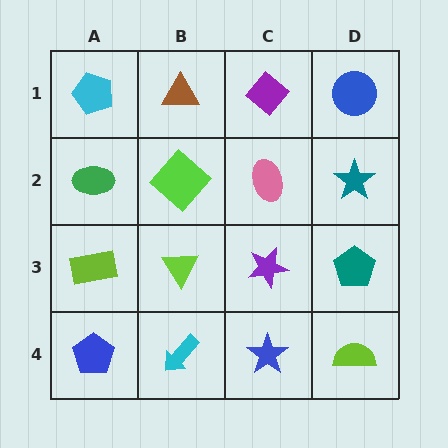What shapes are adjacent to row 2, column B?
A brown triangle (row 1, column B), a lime triangle (row 3, column B), a green ellipse (row 2, column A), a pink ellipse (row 2, column C).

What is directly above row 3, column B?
A lime diamond.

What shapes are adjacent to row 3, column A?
A green ellipse (row 2, column A), a blue pentagon (row 4, column A), a lime triangle (row 3, column B).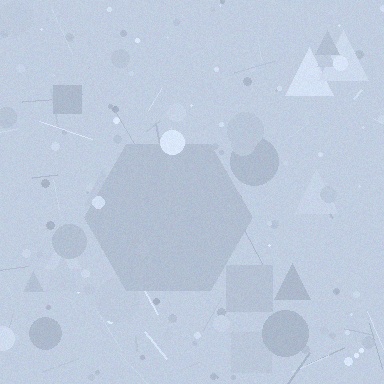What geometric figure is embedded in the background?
A hexagon is embedded in the background.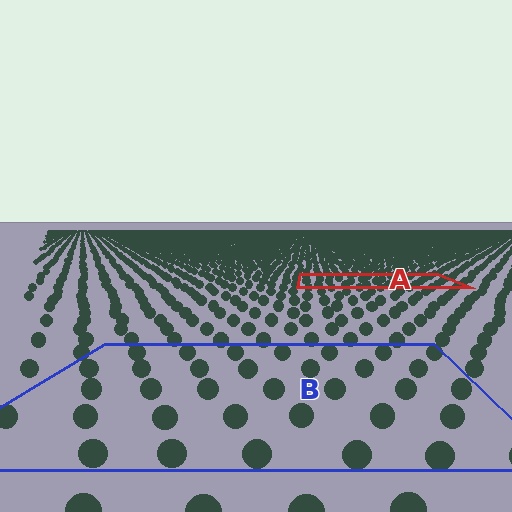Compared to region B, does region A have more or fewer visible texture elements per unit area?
Region A has more texture elements per unit area — they are packed more densely because it is farther away.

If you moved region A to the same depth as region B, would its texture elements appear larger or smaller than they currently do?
They would appear larger. At a closer depth, the same texture elements are projected at a bigger on-screen size.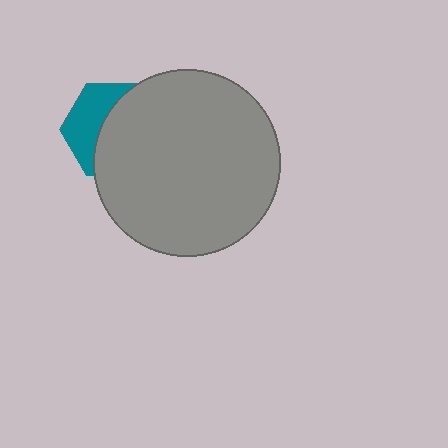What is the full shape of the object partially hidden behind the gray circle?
The partially hidden object is a teal hexagon.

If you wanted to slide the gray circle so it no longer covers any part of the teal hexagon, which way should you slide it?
Slide it right — that is the most direct way to separate the two shapes.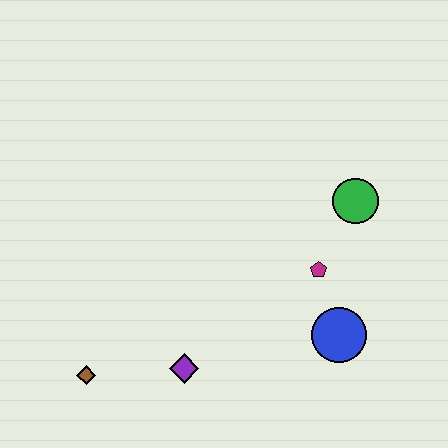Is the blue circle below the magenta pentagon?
Yes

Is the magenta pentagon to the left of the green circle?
Yes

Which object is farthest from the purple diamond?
The green circle is farthest from the purple diamond.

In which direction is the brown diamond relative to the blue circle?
The brown diamond is to the left of the blue circle.